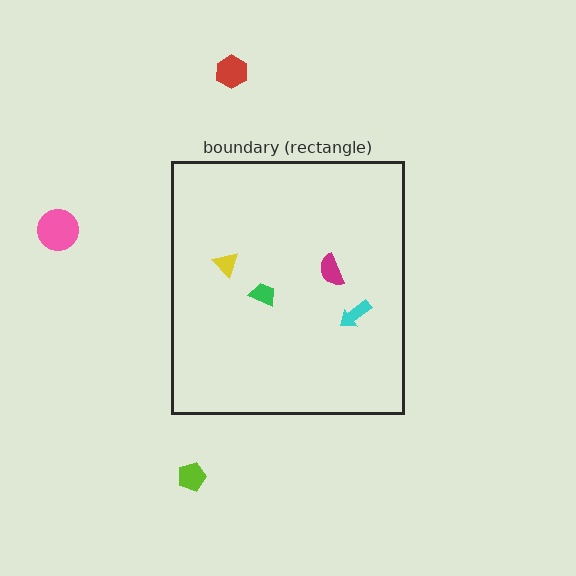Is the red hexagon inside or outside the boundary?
Outside.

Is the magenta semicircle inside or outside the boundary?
Inside.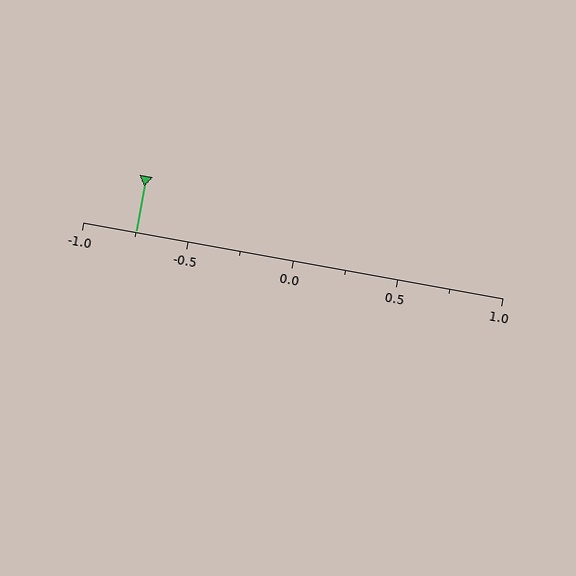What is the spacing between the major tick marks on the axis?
The major ticks are spaced 0.5 apart.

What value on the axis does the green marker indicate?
The marker indicates approximately -0.75.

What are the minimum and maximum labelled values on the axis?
The axis runs from -1.0 to 1.0.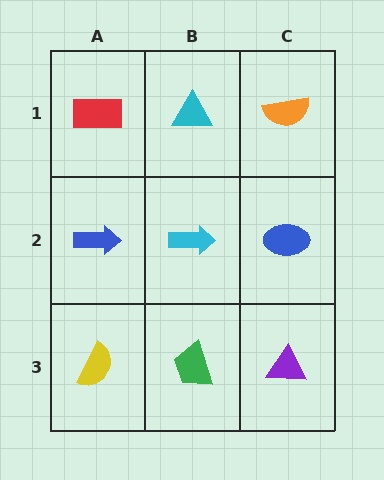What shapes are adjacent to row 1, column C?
A blue ellipse (row 2, column C), a cyan triangle (row 1, column B).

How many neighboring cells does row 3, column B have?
3.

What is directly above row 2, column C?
An orange semicircle.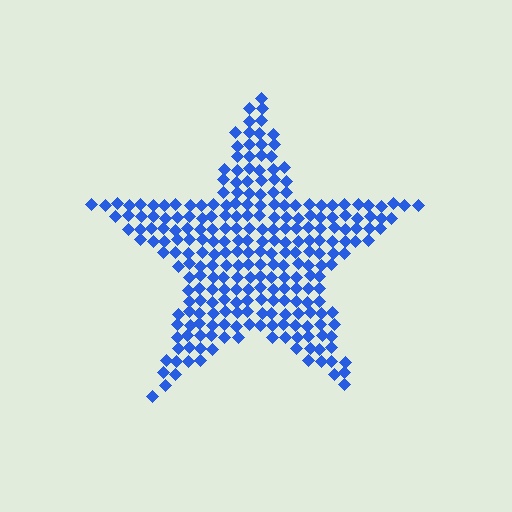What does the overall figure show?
The overall figure shows a star.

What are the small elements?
The small elements are diamonds.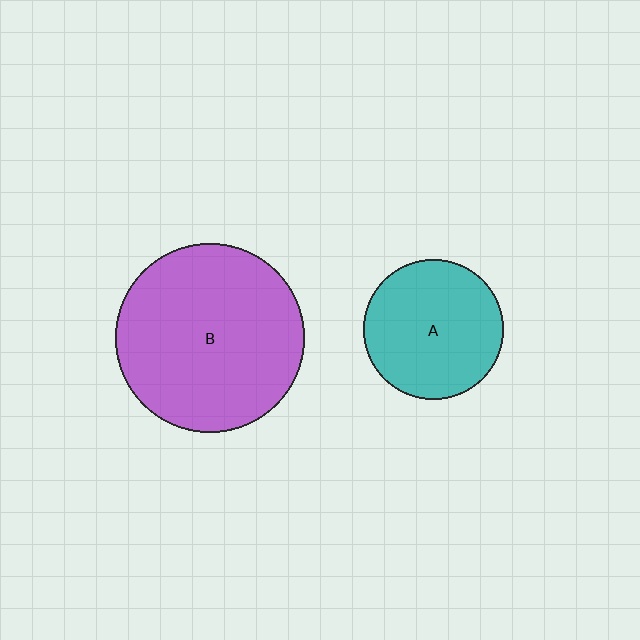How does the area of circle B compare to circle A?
Approximately 1.8 times.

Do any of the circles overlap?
No, none of the circles overlap.